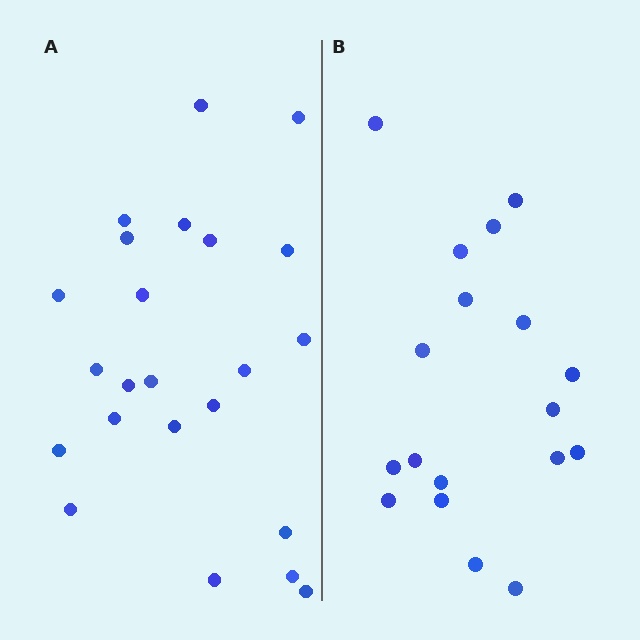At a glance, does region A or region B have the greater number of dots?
Region A (the left region) has more dots.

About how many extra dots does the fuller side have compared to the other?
Region A has about 5 more dots than region B.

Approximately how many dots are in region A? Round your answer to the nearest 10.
About 20 dots. (The exact count is 23, which rounds to 20.)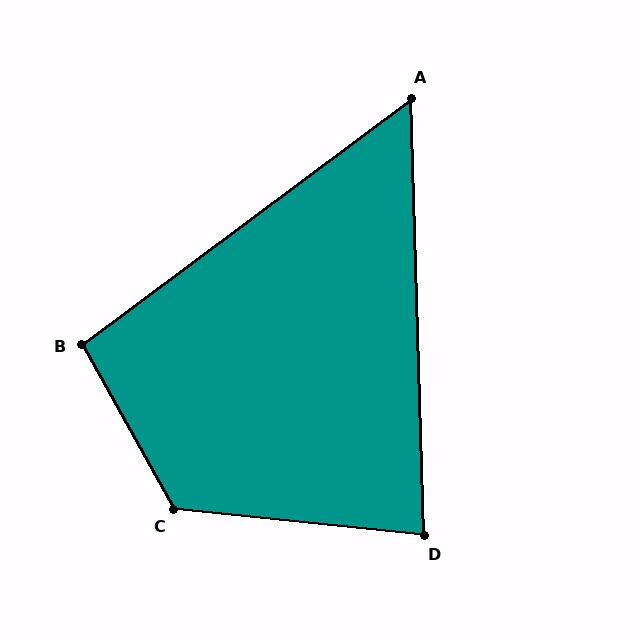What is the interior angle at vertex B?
Approximately 98 degrees (obtuse).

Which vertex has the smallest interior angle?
A, at approximately 55 degrees.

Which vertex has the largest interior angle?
C, at approximately 125 degrees.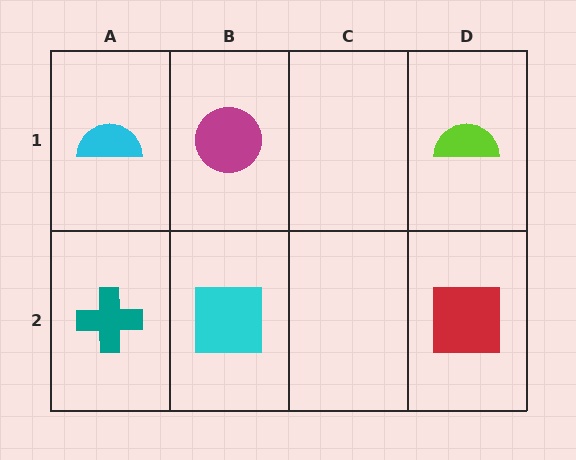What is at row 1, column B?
A magenta circle.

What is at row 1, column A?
A cyan semicircle.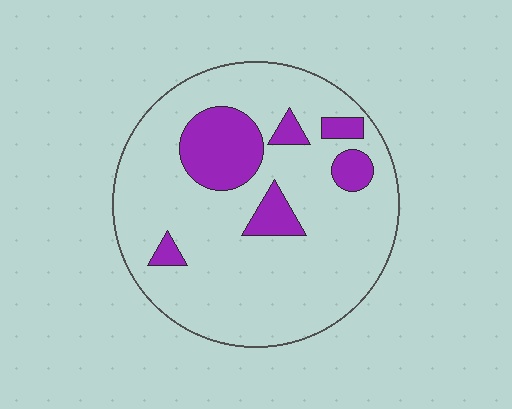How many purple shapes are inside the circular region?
6.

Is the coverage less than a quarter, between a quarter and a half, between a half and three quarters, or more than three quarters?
Less than a quarter.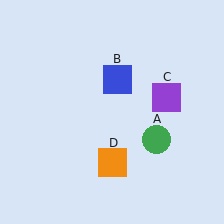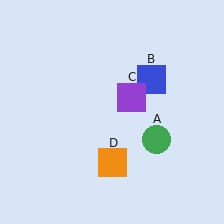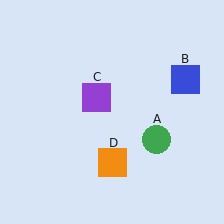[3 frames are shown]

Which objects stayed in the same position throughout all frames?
Green circle (object A) and orange square (object D) remained stationary.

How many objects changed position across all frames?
2 objects changed position: blue square (object B), purple square (object C).